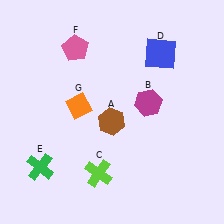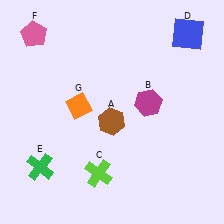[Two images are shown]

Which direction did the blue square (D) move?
The blue square (D) moved right.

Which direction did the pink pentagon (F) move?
The pink pentagon (F) moved left.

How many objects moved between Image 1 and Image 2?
2 objects moved between the two images.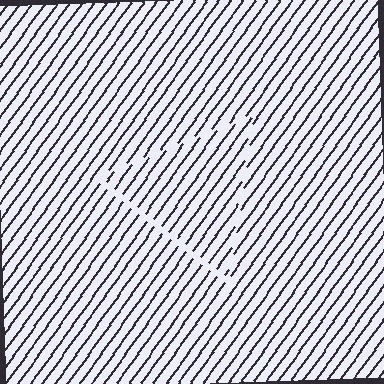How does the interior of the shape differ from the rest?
The interior of the shape contains the same grating, shifted by half a period — the contour is defined by the phase discontinuity where line-ends from the inner and outer gratings abut.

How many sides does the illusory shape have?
3 sides — the line-ends trace a triangle.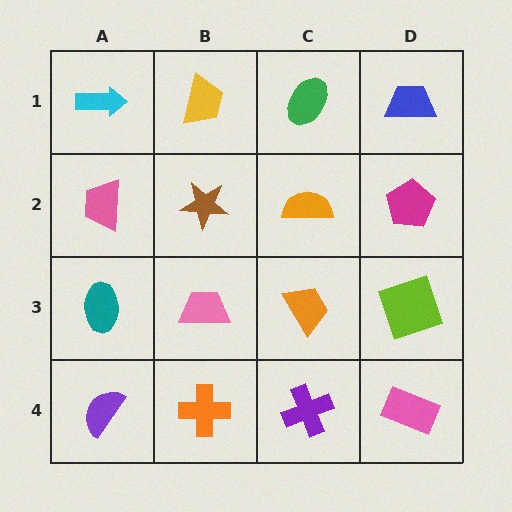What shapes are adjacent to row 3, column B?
A brown star (row 2, column B), an orange cross (row 4, column B), a teal ellipse (row 3, column A), an orange trapezoid (row 3, column C).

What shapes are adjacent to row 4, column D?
A lime square (row 3, column D), a purple cross (row 4, column C).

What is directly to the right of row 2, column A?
A brown star.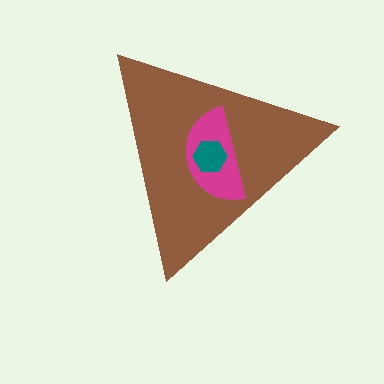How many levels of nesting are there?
3.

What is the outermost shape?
The brown triangle.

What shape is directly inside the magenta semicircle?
The teal hexagon.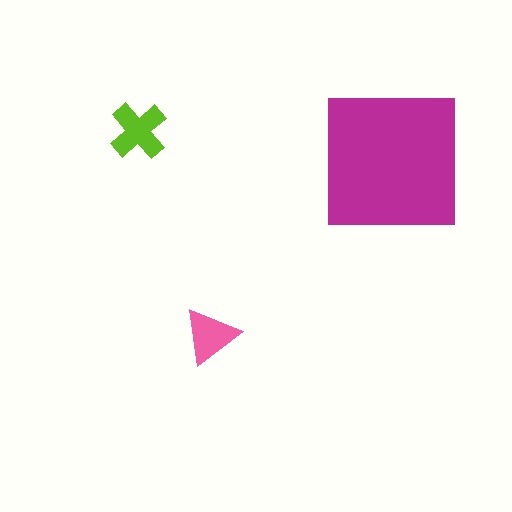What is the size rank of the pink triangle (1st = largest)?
3rd.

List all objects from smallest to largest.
The pink triangle, the lime cross, the magenta square.